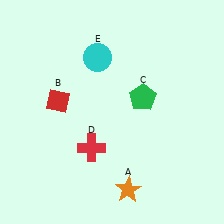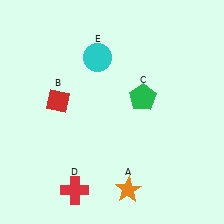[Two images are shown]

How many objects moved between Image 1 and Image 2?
1 object moved between the two images.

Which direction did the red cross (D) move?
The red cross (D) moved down.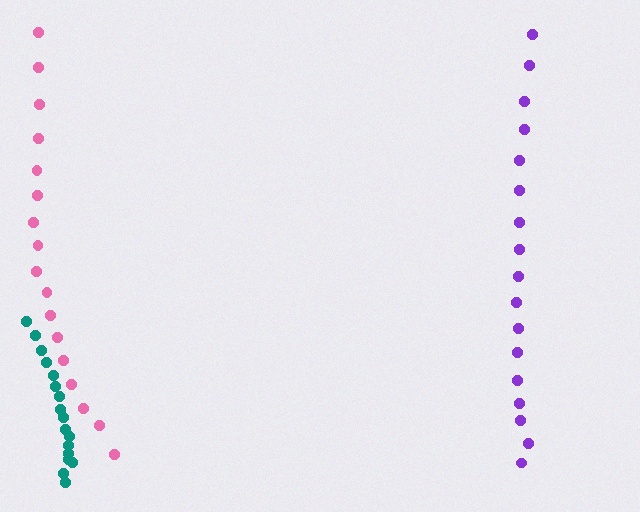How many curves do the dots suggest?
There are 3 distinct paths.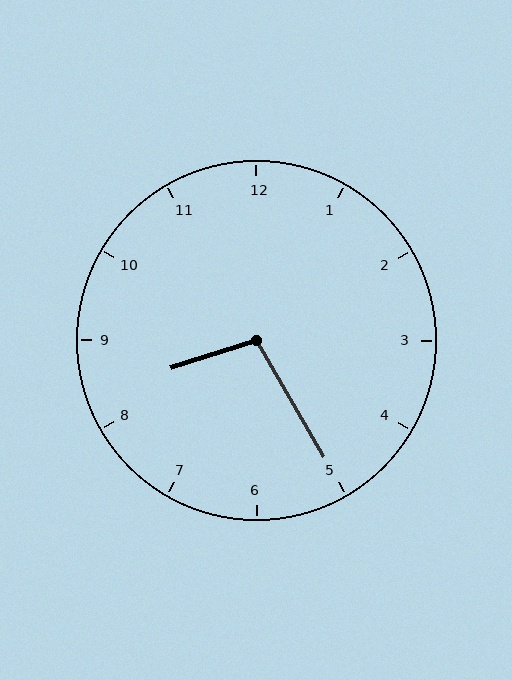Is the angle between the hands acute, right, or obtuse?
It is obtuse.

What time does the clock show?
8:25.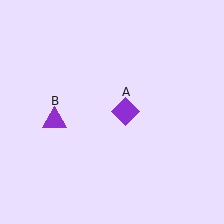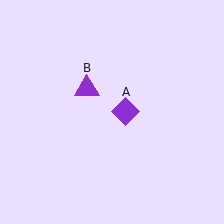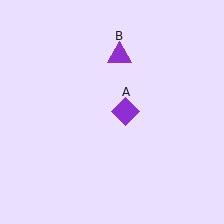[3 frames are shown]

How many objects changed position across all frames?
1 object changed position: purple triangle (object B).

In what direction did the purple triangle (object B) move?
The purple triangle (object B) moved up and to the right.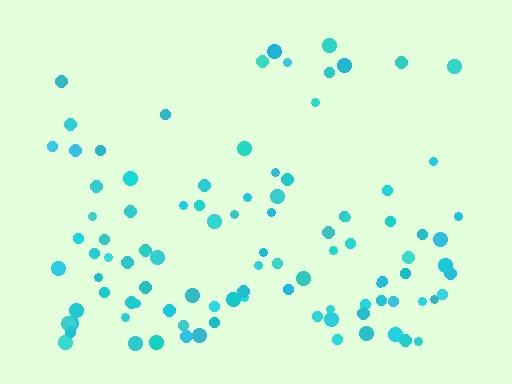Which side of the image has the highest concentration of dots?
The bottom.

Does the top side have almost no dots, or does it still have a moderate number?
Still a moderate number, just noticeably fewer than the bottom.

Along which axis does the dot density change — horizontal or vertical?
Vertical.